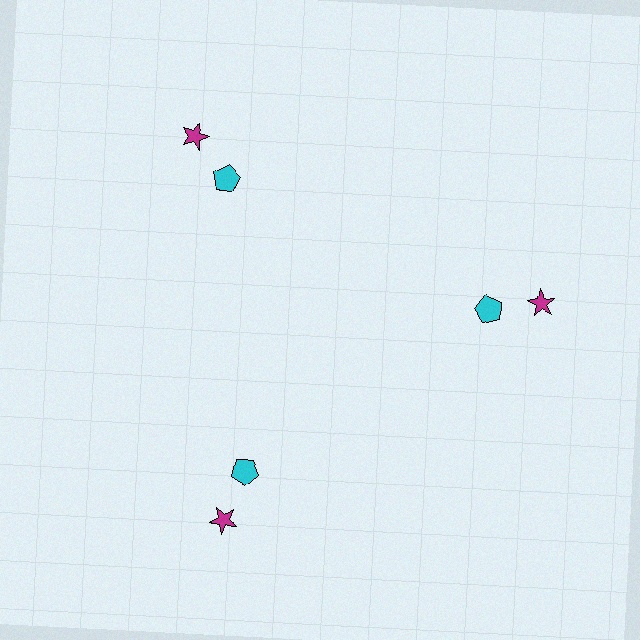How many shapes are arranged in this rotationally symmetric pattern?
There are 6 shapes, arranged in 3 groups of 2.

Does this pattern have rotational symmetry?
Yes, this pattern has 3-fold rotational symmetry. It looks the same after rotating 120 degrees around the center.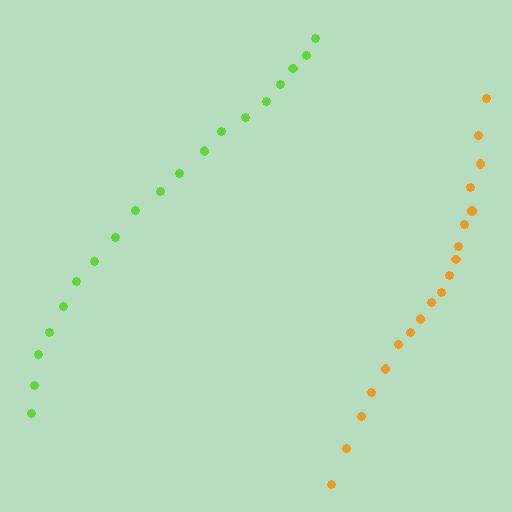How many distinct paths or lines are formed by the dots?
There are 2 distinct paths.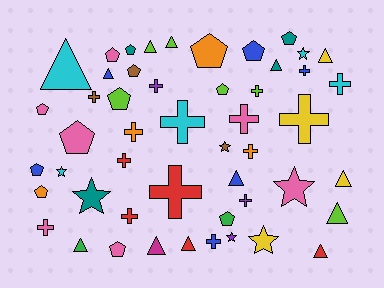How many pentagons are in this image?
There are 14 pentagons.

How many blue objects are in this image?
There are 6 blue objects.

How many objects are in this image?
There are 50 objects.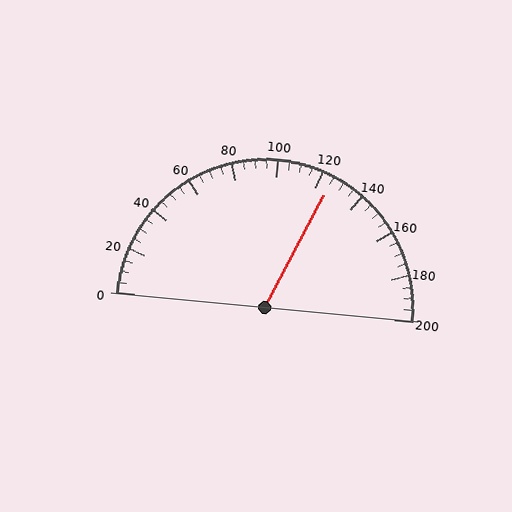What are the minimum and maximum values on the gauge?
The gauge ranges from 0 to 200.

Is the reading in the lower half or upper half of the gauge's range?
The reading is in the upper half of the range (0 to 200).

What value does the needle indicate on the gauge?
The needle indicates approximately 125.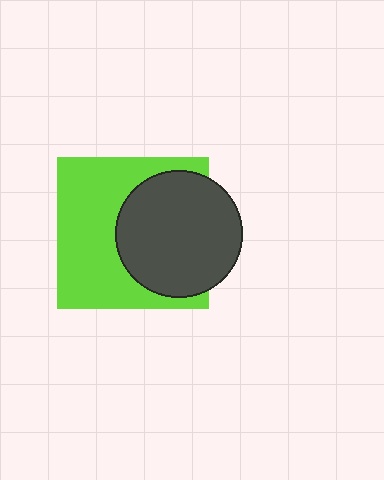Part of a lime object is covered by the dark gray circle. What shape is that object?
It is a square.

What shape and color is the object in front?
The object in front is a dark gray circle.